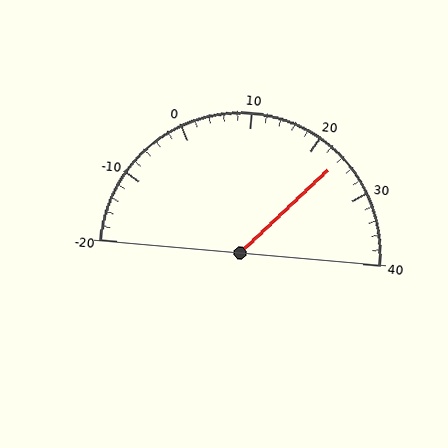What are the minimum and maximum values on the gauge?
The gauge ranges from -20 to 40.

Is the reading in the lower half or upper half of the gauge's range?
The reading is in the upper half of the range (-20 to 40).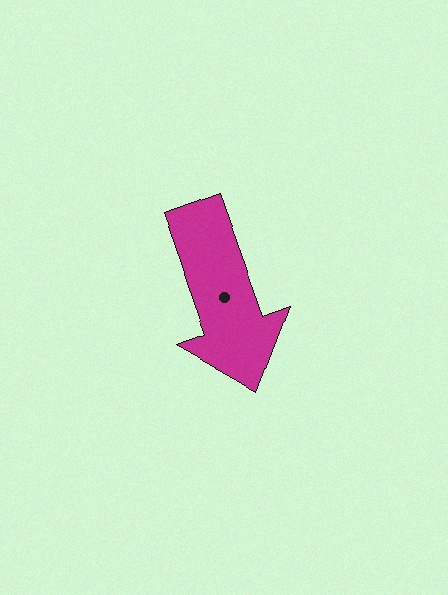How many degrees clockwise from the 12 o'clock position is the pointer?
Approximately 161 degrees.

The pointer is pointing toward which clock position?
Roughly 5 o'clock.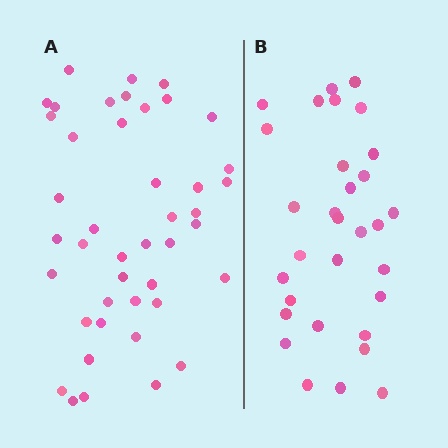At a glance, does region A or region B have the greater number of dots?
Region A (the left region) has more dots.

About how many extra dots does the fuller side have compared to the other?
Region A has roughly 12 or so more dots than region B.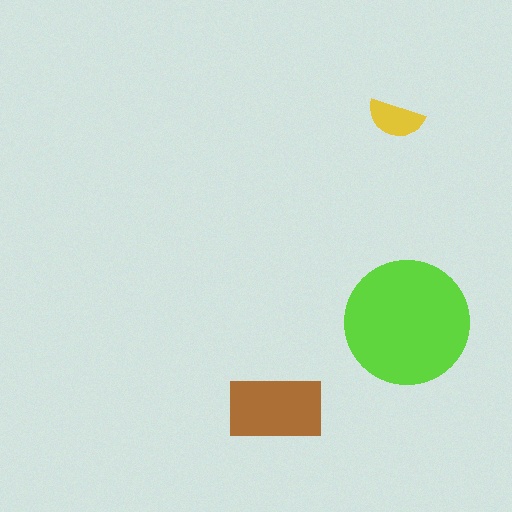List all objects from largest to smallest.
The lime circle, the brown rectangle, the yellow semicircle.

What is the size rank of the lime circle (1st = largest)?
1st.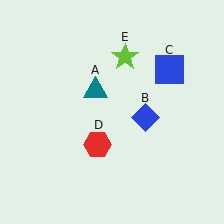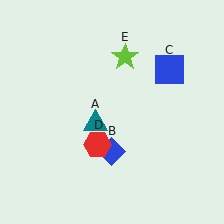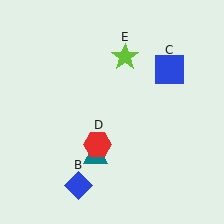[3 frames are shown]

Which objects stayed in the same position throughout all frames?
Blue square (object C) and red hexagon (object D) and lime star (object E) remained stationary.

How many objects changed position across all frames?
2 objects changed position: teal triangle (object A), blue diamond (object B).